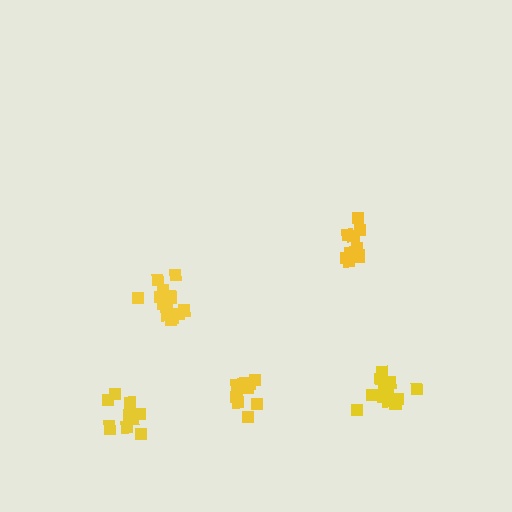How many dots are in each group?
Group 1: 10 dots, Group 2: 14 dots, Group 3: 15 dots, Group 4: 11 dots, Group 5: 10 dots (60 total).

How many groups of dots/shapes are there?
There are 5 groups.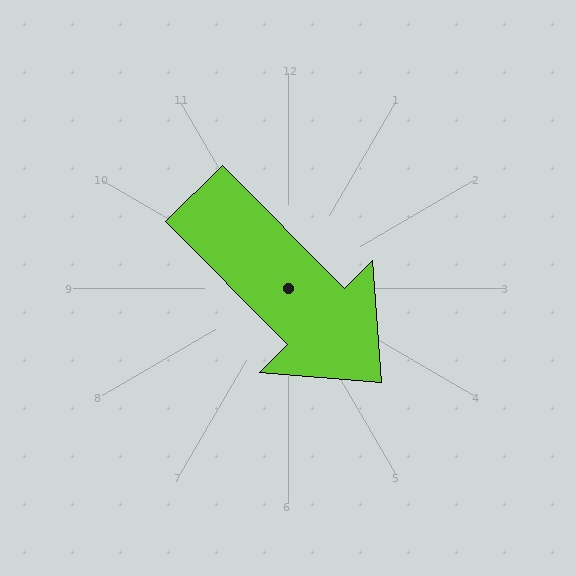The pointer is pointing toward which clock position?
Roughly 5 o'clock.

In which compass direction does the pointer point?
Southeast.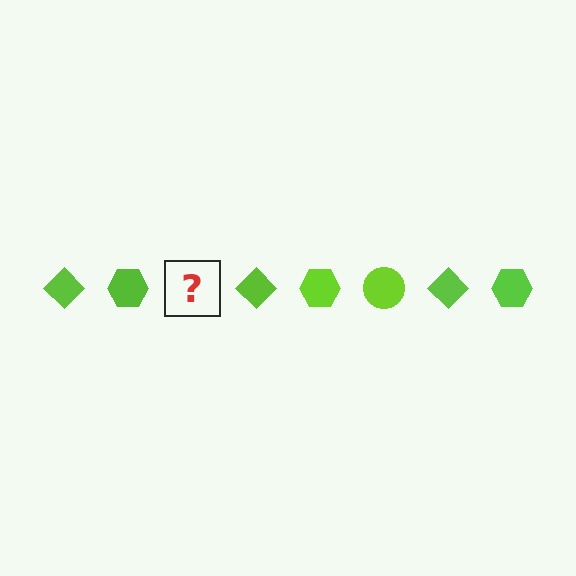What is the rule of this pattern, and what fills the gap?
The rule is that the pattern cycles through diamond, hexagon, circle shapes in lime. The gap should be filled with a lime circle.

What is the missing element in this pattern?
The missing element is a lime circle.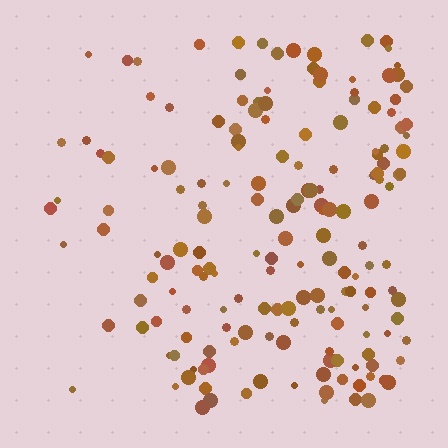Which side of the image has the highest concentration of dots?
The right.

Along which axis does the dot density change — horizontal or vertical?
Horizontal.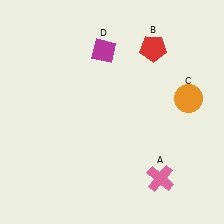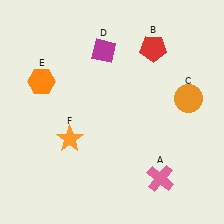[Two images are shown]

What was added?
An orange hexagon (E), an orange star (F) were added in Image 2.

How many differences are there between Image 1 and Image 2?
There are 2 differences between the two images.